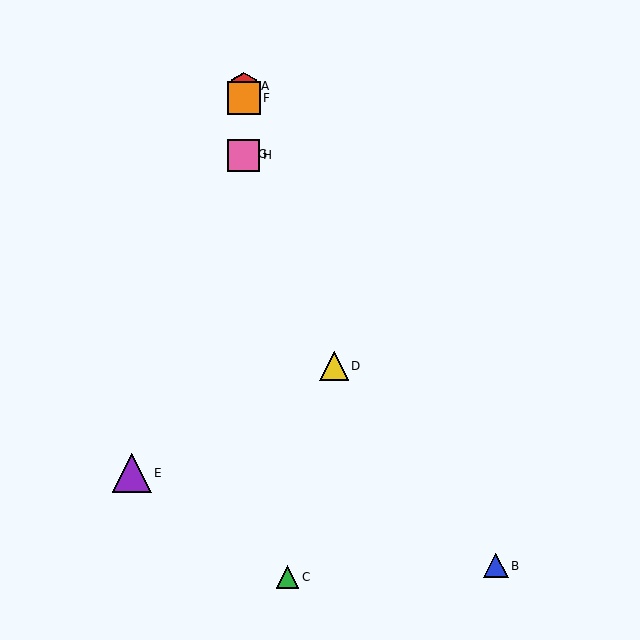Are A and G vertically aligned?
Yes, both are at x≈244.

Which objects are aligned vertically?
Objects A, F, G, H are aligned vertically.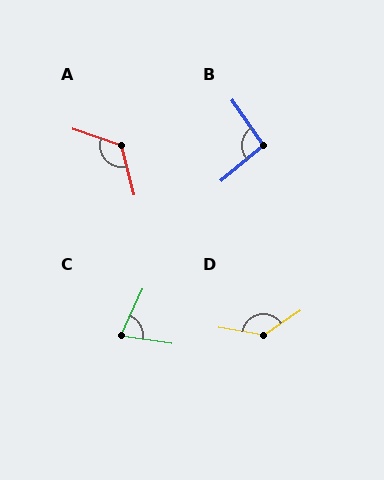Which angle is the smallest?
C, at approximately 74 degrees.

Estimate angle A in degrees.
Approximately 123 degrees.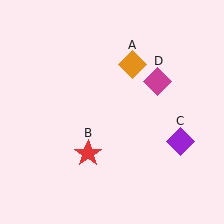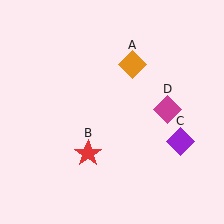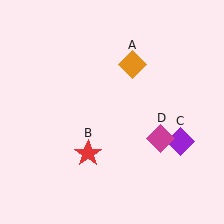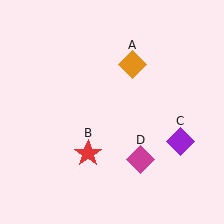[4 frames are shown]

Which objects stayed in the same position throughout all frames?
Orange diamond (object A) and red star (object B) and purple diamond (object C) remained stationary.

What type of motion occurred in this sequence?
The magenta diamond (object D) rotated clockwise around the center of the scene.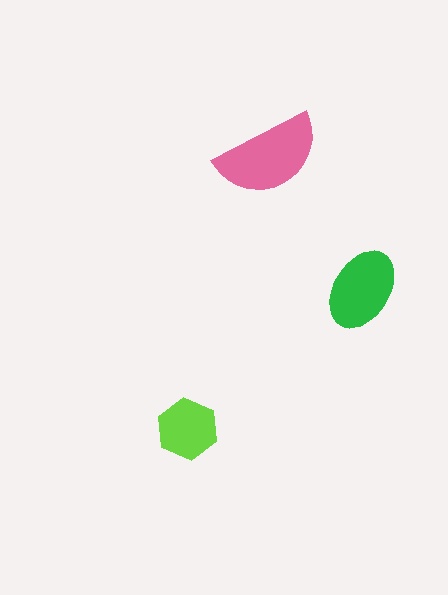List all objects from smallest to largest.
The lime hexagon, the green ellipse, the pink semicircle.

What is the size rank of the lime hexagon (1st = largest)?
3rd.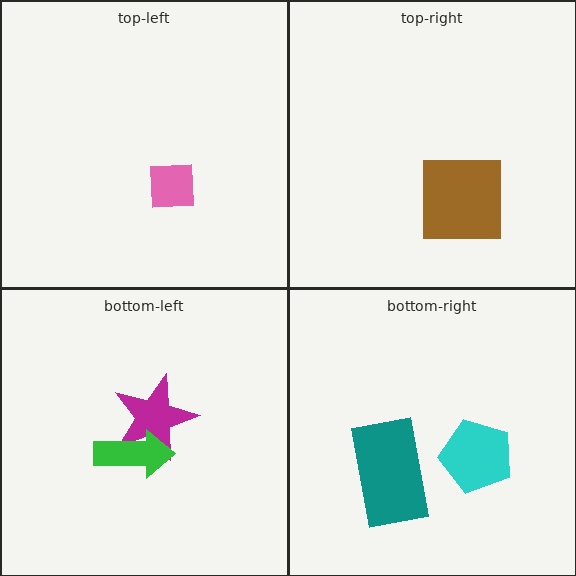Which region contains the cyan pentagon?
The bottom-right region.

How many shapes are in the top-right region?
1.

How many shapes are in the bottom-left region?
2.